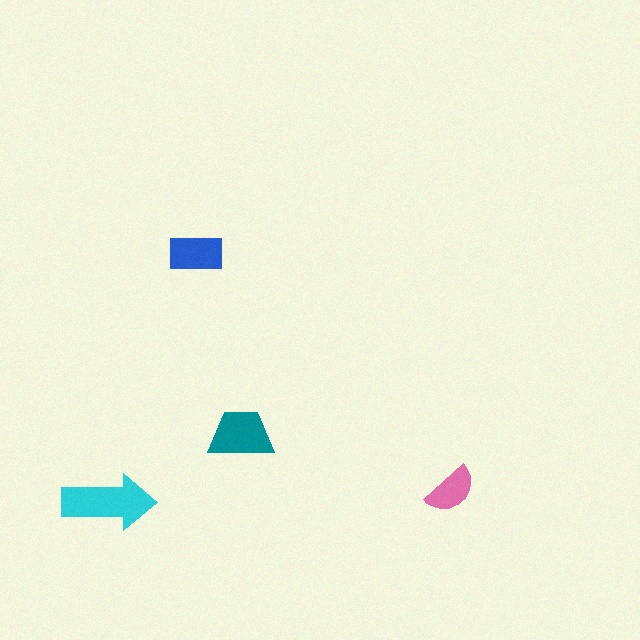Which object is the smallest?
The pink semicircle.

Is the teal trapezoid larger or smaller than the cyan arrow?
Smaller.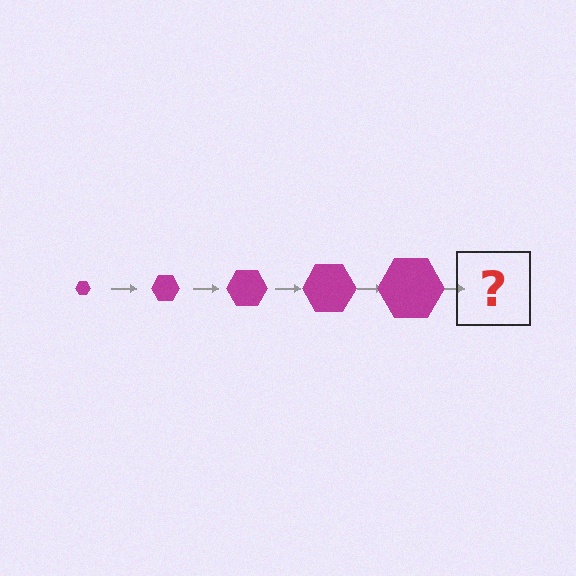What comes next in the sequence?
The next element should be a magenta hexagon, larger than the previous one.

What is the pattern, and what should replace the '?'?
The pattern is that the hexagon gets progressively larger each step. The '?' should be a magenta hexagon, larger than the previous one.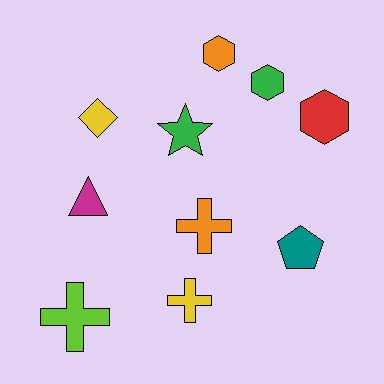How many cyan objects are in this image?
There are no cyan objects.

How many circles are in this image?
There are no circles.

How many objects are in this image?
There are 10 objects.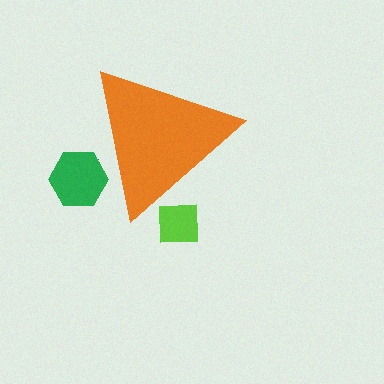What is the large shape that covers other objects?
An orange triangle.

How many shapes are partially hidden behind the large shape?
3 shapes are partially hidden.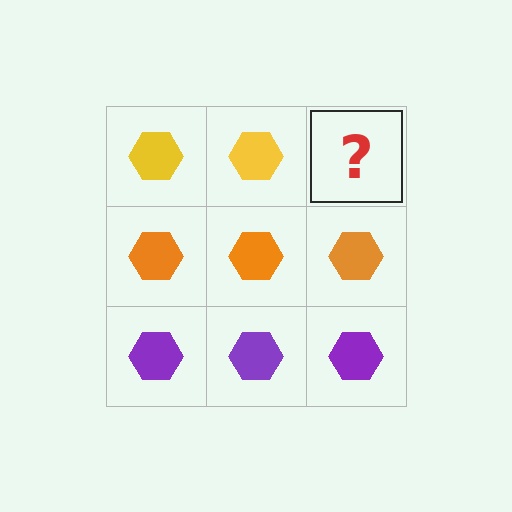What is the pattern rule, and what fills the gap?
The rule is that each row has a consistent color. The gap should be filled with a yellow hexagon.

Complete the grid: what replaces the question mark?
The question mark should be replaced with a yellow hexagon.